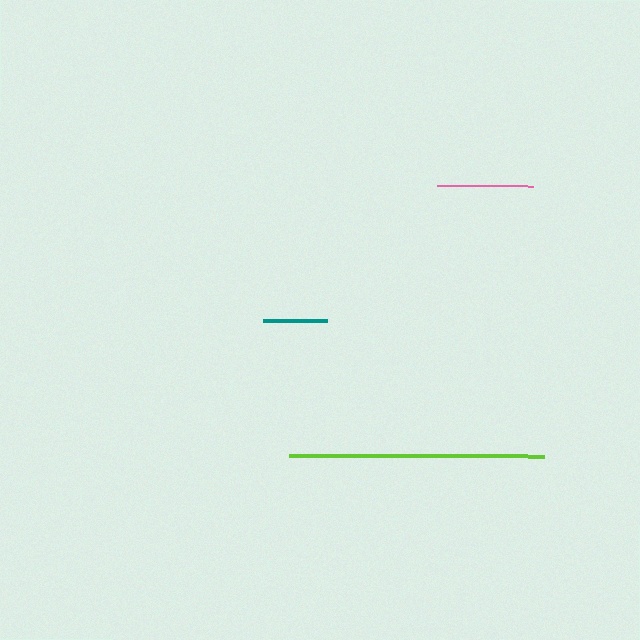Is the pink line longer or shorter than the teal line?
The pink line is longer than the teal line.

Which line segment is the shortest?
The teal line is the shortest at approximately 64 pixels.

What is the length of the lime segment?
The lime segment is approximately 255 pixels long.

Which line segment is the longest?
The lime line is the longest at approximately 255 pixels.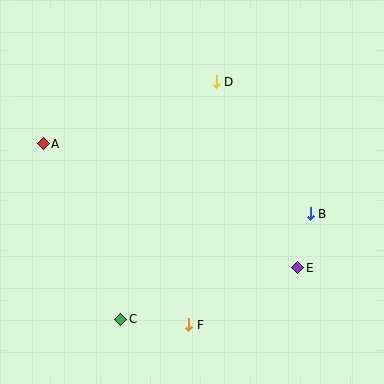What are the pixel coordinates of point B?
Point B is at (310, 214).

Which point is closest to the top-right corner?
Point D is closest to the top-right corner.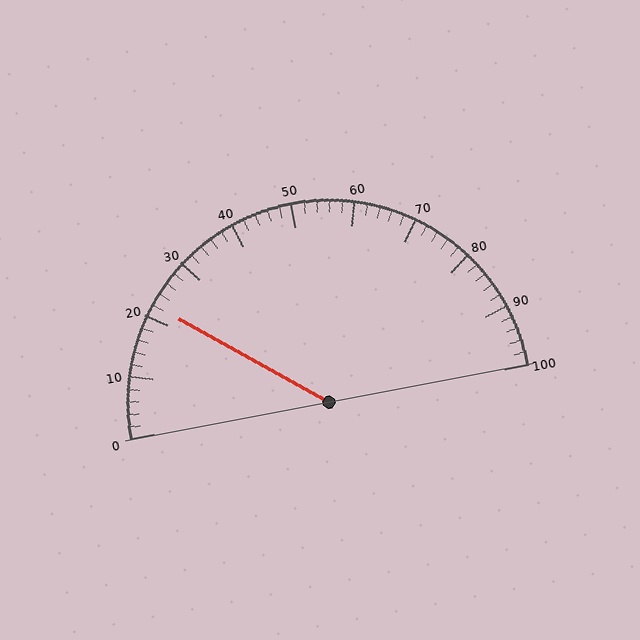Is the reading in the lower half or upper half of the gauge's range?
The reading is in the lower half of the range (0 to 100).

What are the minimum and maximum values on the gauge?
The gauge ranges from 0 to 100.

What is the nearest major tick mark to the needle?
The nearest major tick mark is 20.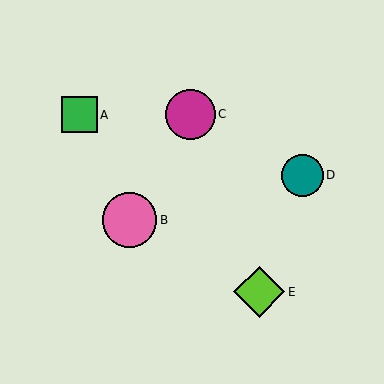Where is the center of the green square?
The center of the green square is at (80, 115).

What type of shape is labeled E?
Shape E is a lime diamond.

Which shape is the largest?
The pink circle (labeled B) is the largest.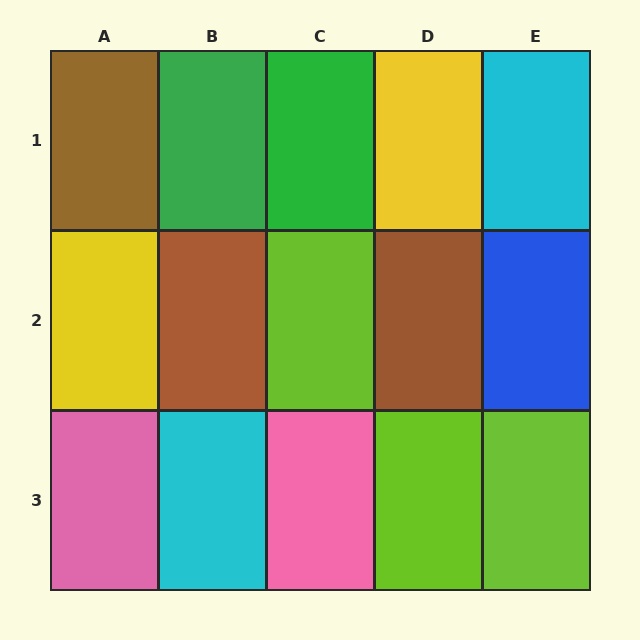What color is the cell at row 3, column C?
Pink.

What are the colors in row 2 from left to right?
Yellow, brown, lime, brown, blue.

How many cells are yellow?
2 cells are yellow.